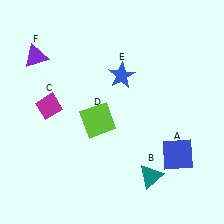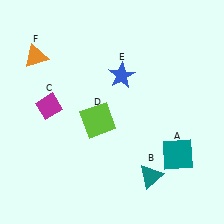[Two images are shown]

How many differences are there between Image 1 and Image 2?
There are 2 differences between the two images.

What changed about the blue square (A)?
In Image 1, A is blue. In Image 2, it changed to teal.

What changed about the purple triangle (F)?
In Image 1, F is purple. In Image 2, it changed to orange.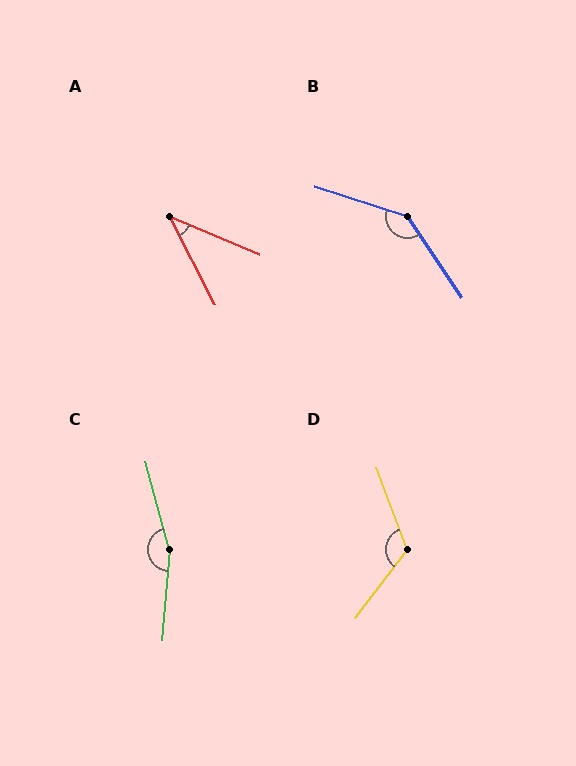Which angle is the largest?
C, at approximately 161 degrees.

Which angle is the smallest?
A, at approximately 40 degrees.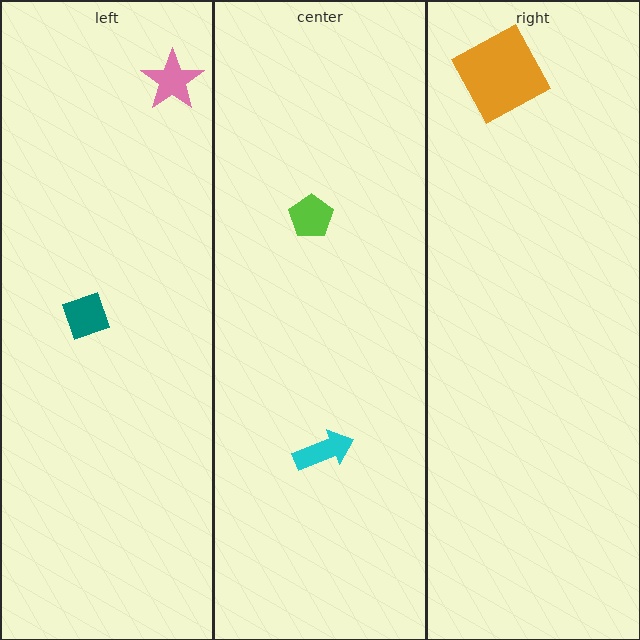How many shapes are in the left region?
2.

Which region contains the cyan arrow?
The center region.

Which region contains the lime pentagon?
The center region.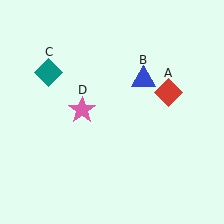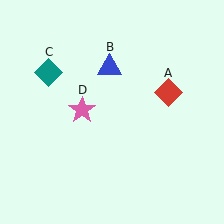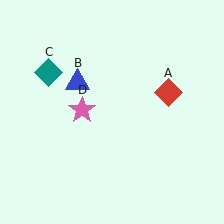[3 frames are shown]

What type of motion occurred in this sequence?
The blue triangle (object B) rotated counterclockwise around the center of the scene.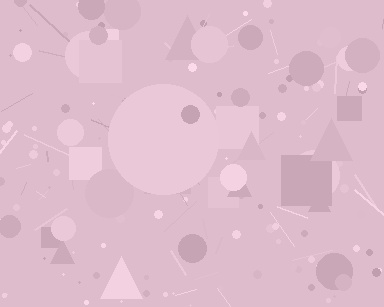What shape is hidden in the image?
A circle is hidden in the image.